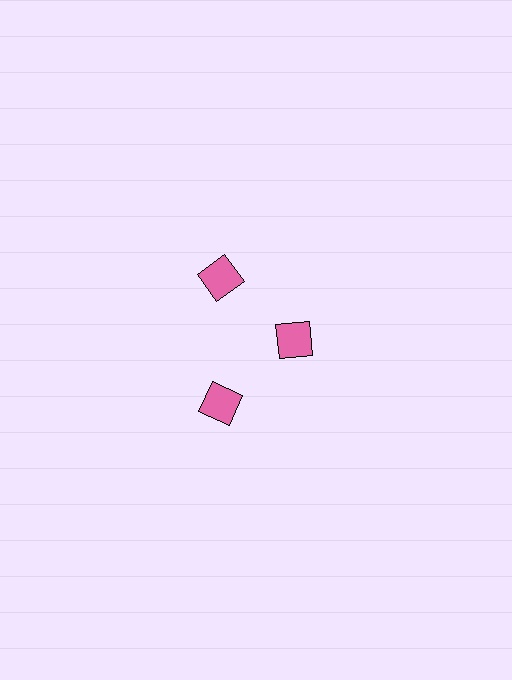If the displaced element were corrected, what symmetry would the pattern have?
It would have 3-fold rotational symmetry — the pattern would map onto itself every 120 degrees.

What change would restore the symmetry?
The symmetry would be restored by moving it outward, back onto the ring so that all 3 diamonds sit at equal angles and equal distance from the center.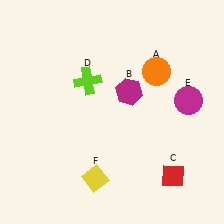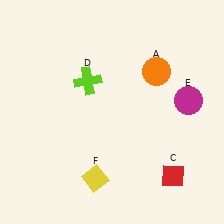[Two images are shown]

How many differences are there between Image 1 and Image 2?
There is 1 difference between the two images.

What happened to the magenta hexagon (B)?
The magenta hexagon (B) was removed in Image 2. It was in the top-right area of Image 1.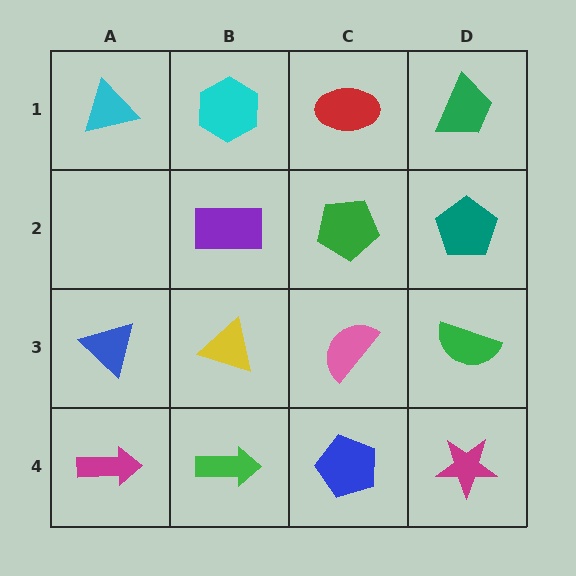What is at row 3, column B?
A yellow triangle.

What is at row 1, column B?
A cyan hexagon.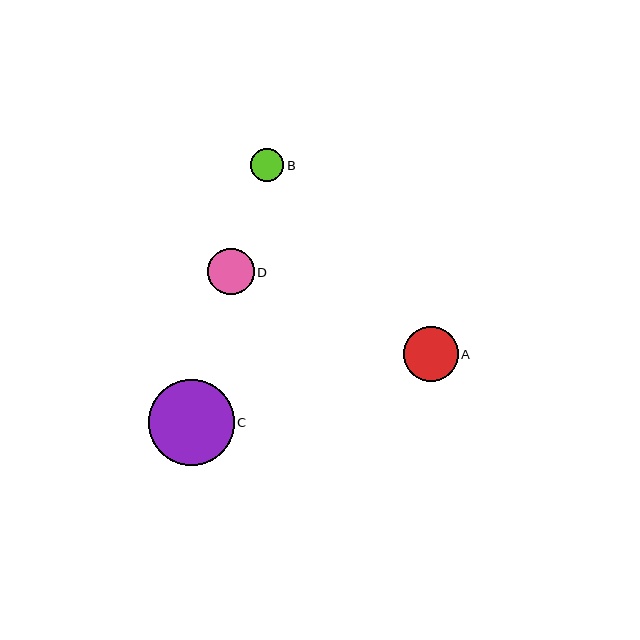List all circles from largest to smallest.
From largest to smallest: C, A, D, B.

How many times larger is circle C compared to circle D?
Circle C is approximately 1.8 times the size of circle D.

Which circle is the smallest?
Circle B is the smallest with a size of approximately 33 pixels.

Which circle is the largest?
Circle C is the largest with a size of approximately 86 pixels.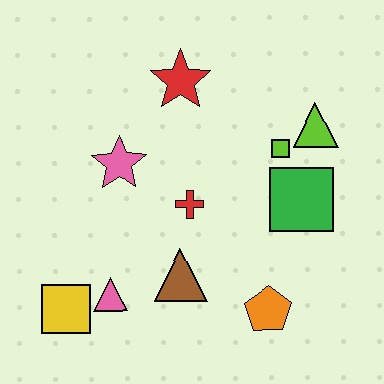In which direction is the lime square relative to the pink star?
The lime square is to the right of the pink star.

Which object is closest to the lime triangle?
The lime square is closest to the lime triangle.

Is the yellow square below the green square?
Yes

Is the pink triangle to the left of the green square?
Yes